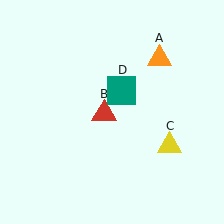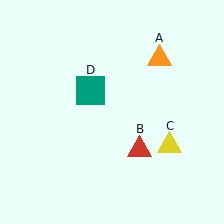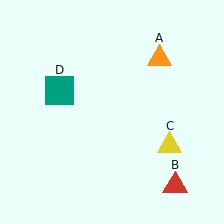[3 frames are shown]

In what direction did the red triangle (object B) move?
The red triangle (object B) moved down and to the right.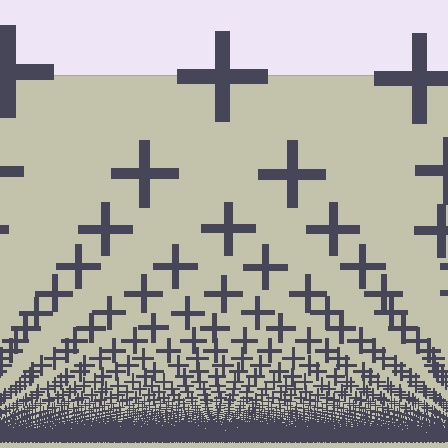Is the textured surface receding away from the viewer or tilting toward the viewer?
The surface appears to tilt toward the viewer. Texture elements get larger and sparser toward the top.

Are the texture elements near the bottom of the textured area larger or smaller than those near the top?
Smaller. The gradient is inverted — elements near the bottom are smaller and denser.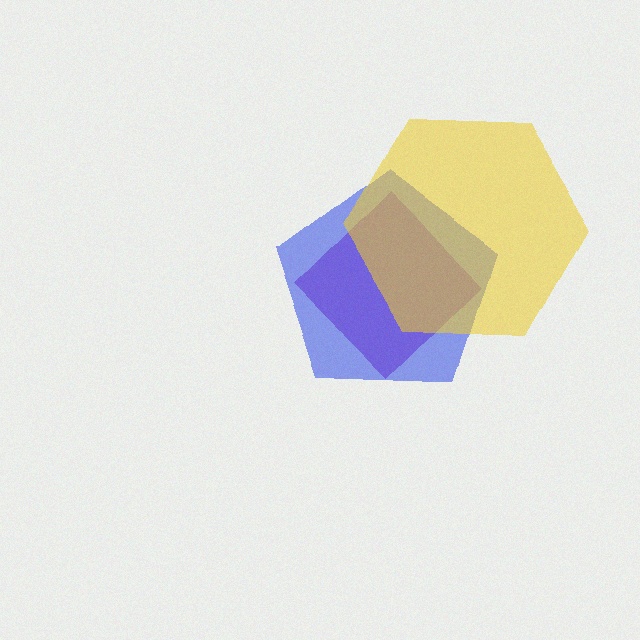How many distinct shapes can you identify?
There are 3 distinct shapes: a purple diamond, a blue pentagon, a yellow hexagon.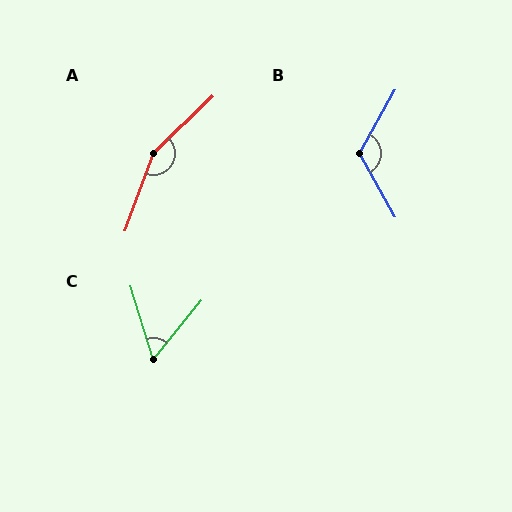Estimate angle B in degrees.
Approximately 121 degrees.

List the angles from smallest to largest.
C (56°), B (121°), A (154°).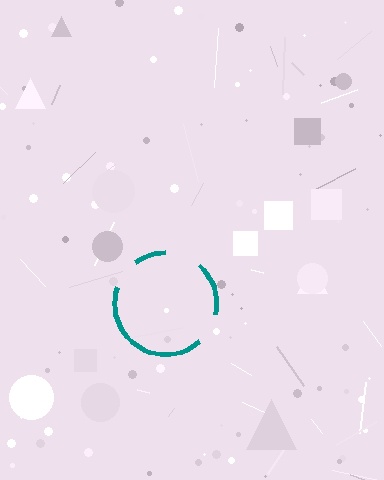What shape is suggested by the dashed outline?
The dashed outline suggests a circle.